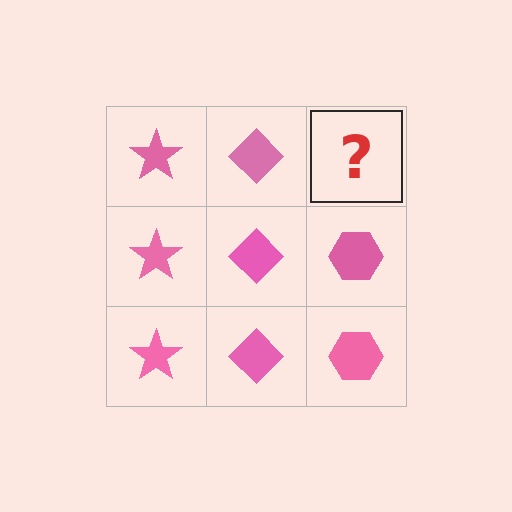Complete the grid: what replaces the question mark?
The question mark should be replaced with a pink hexagon.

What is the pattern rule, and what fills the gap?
The rule is that each column has a consistent shape. The gap should be filled with a pink hexagon.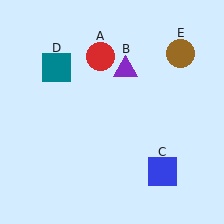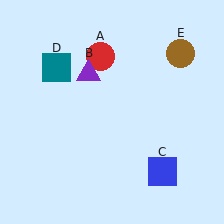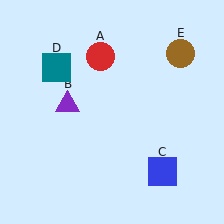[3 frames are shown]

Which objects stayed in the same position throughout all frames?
Red circle (object A) and blue square (object C) and teal square (object D) and brown circle (object E) remained stationary.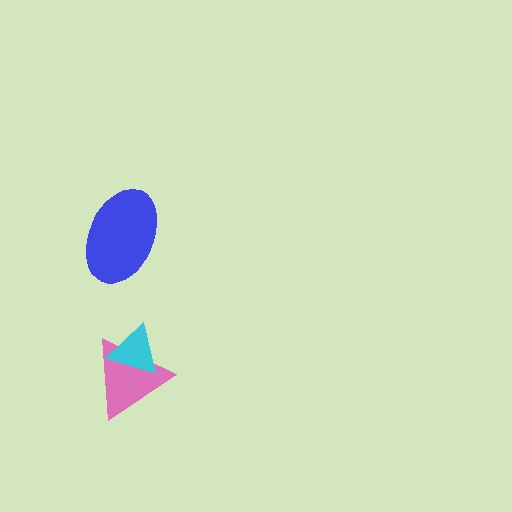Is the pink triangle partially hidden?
Yes, it is partially covered by another shape.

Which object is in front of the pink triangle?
The cyan triangle is in front of the pink triangle.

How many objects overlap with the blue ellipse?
0 objects overlap with the blue ellipse.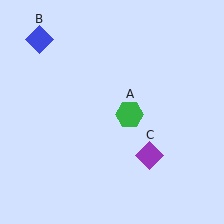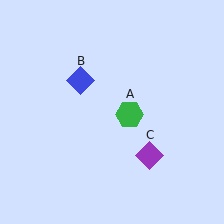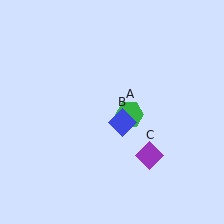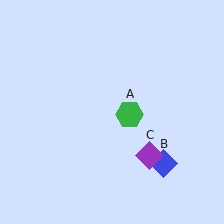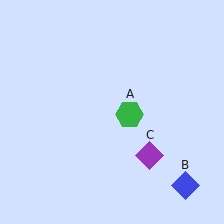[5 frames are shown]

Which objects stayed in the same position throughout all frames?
Green hexagon (object A) and purple diamond (object C) remained stationary.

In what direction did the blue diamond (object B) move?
The blue diamond (object B) moved down and to the right.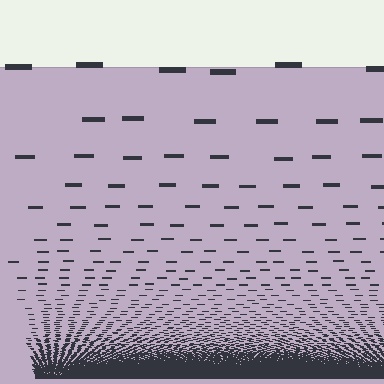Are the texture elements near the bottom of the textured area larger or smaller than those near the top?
Smaller. The gradient is inverted — elements near the bottom are smaller and denser.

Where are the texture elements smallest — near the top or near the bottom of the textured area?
Near the bottom.